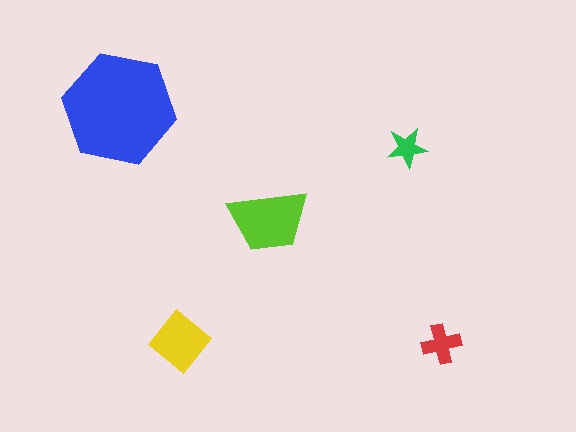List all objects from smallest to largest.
The green star, the red cross, the yellow diamond, the lime trapezoid, the blue hexagon.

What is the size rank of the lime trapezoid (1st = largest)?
2nd.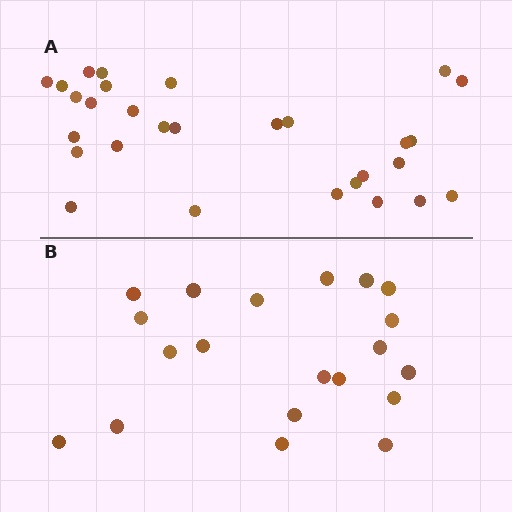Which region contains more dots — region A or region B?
Region A (the top region) has more dots.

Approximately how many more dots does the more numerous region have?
Region A has roughly 8 or so more dots than region B.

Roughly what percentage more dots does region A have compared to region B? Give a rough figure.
About 45% more.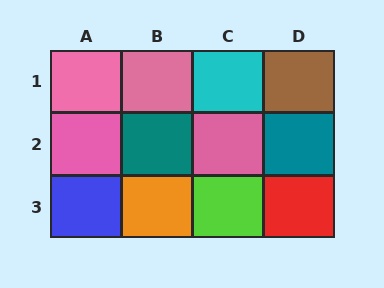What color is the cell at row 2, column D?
Teal.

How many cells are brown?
1 cell is brown.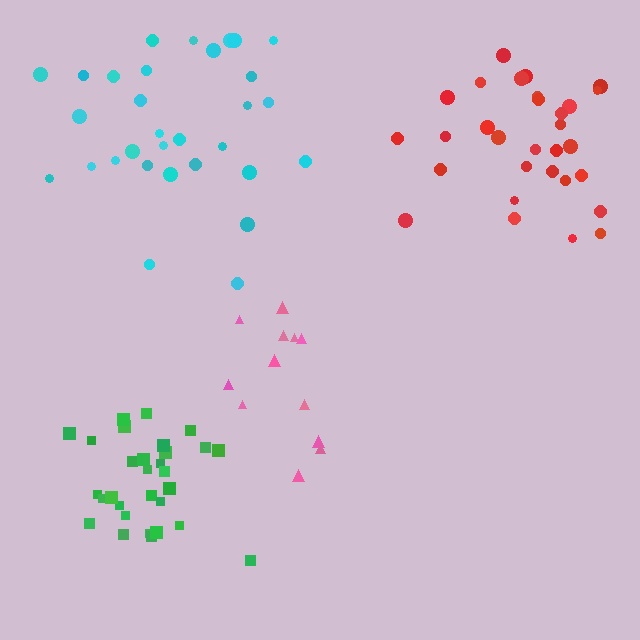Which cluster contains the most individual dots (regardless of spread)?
Cyan (31).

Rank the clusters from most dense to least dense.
green, red, cyan, pink.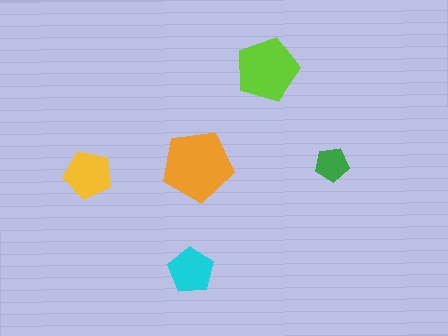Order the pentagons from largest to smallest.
the orange one, the lime one, the yellow one, the cyan one, the green one.